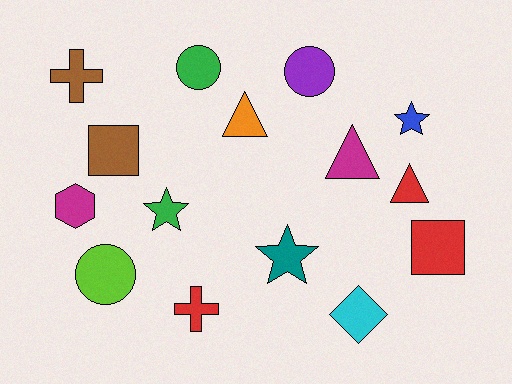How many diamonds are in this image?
There is 1 diamond.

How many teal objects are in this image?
There is 1 teal object.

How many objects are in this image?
There are 15 objects.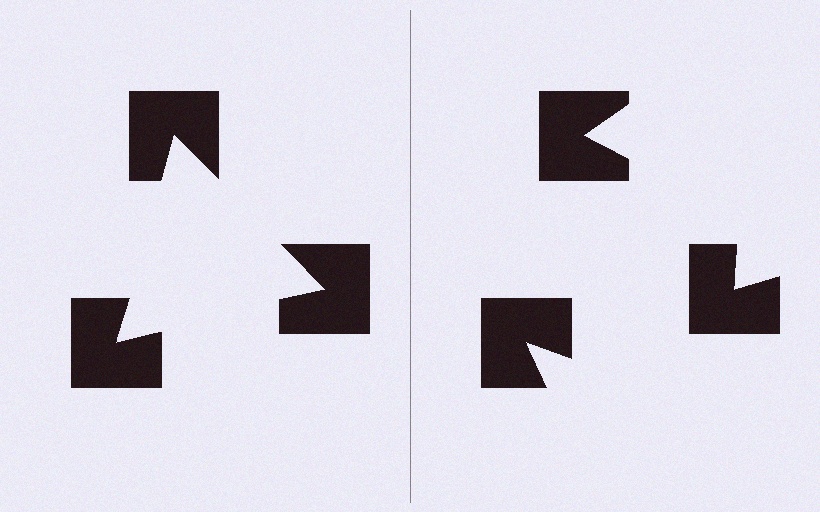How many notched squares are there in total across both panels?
6 — 3 on each side.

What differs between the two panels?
The notched squares are positioned identically on both sides; only the wedge orientations differ. On the left they align to a triangle; on the right they are misaligned.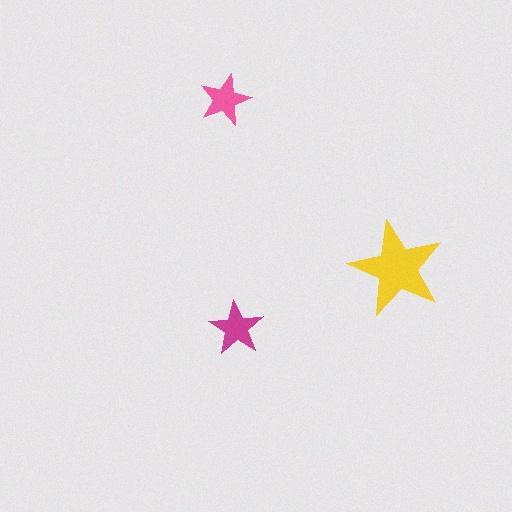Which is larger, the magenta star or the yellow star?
The yellow one.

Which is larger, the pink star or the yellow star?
The yellow one.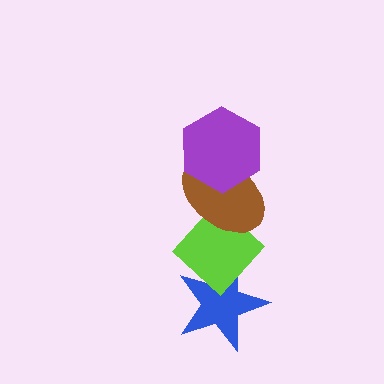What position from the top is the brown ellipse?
The brown ellipse is 2nd from the top.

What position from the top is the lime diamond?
The lime diamond is 3rd from the top.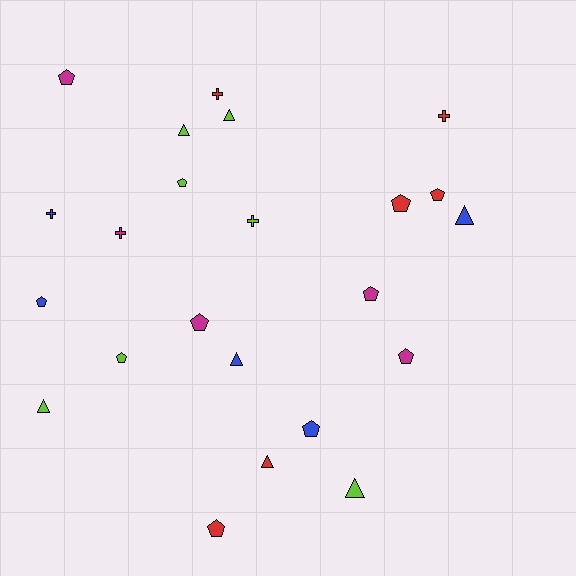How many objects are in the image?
There are 23 objects.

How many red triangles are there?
There is 1 red triangle.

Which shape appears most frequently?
Pentagon, with 11 objects.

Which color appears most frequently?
Lime, with 7 objects.